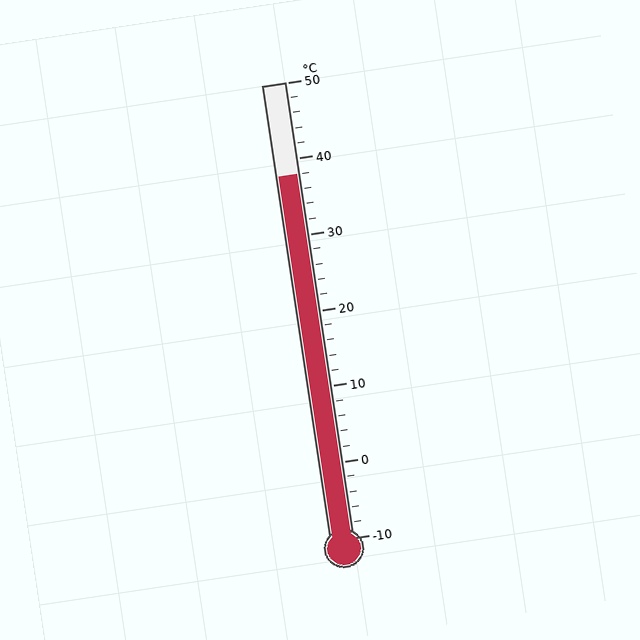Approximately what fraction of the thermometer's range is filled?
The thermometer is filled to approximately 80% of its range.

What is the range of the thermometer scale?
The thermometer scale ranges from -10°C to 50°C.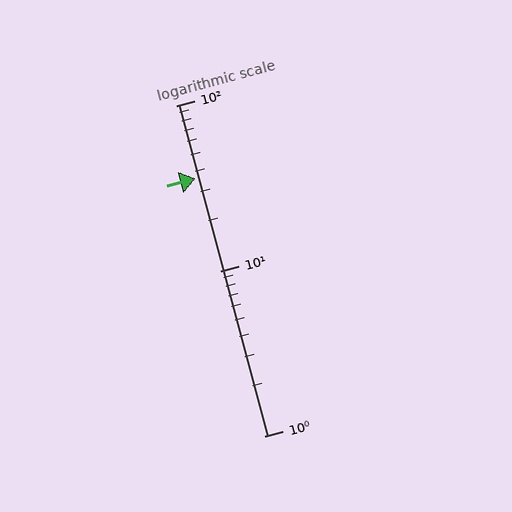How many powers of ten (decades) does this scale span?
The scale spans 2 decades, from 1 to 100.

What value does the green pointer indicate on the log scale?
The pointer indicates approximately 36.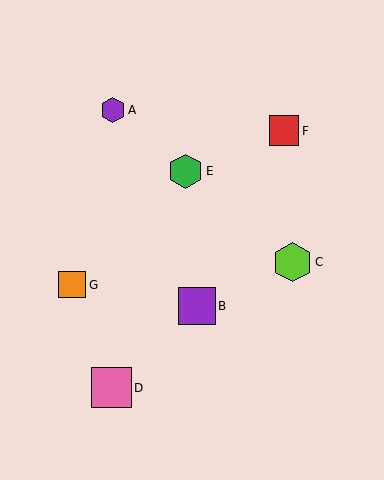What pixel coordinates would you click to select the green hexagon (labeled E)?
Click at (186, 171) to select the green hexagon E.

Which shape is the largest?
The pink square (labeled D) is the largest.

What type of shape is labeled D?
Shape D is a pink square.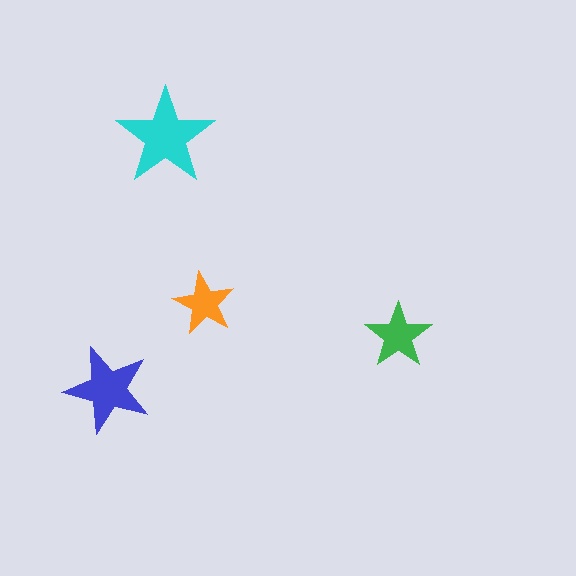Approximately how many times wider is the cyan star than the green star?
About 1.5 times wider.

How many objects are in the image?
There are 4 objects in the image.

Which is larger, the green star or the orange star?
The green one.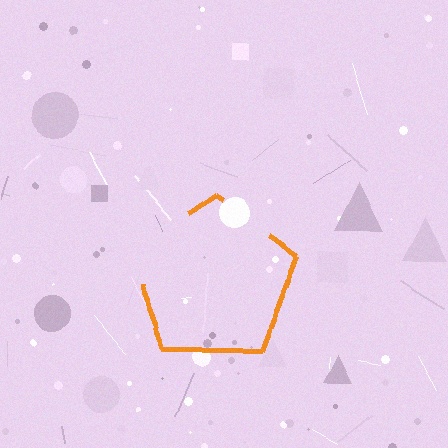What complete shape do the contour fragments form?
The contour fragments form a pentagon.